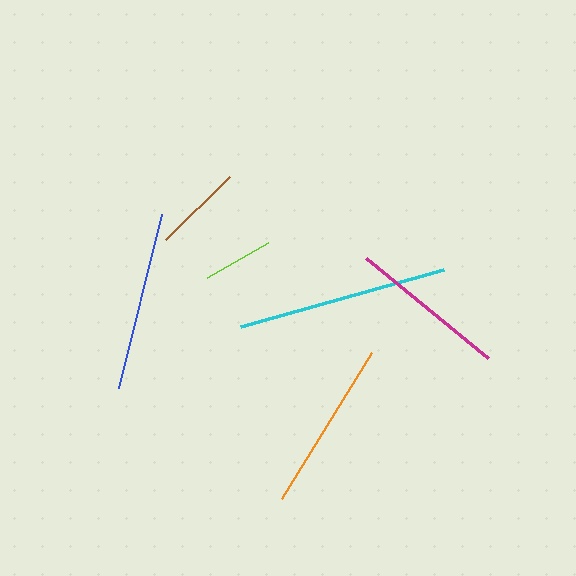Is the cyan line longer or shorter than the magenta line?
The cyan line is longer than the magenta line.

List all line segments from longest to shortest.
From longest to shortest: cyan, blue, orange, magenta, brown, lime.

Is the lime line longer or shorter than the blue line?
The blue line is longer than the lime line.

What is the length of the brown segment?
The brown segment is approximately 89 pixels long.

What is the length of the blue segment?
The blue segment is approximately 180 pixels long.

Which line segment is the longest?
The cyan line is the longest at approximately 211 pixels.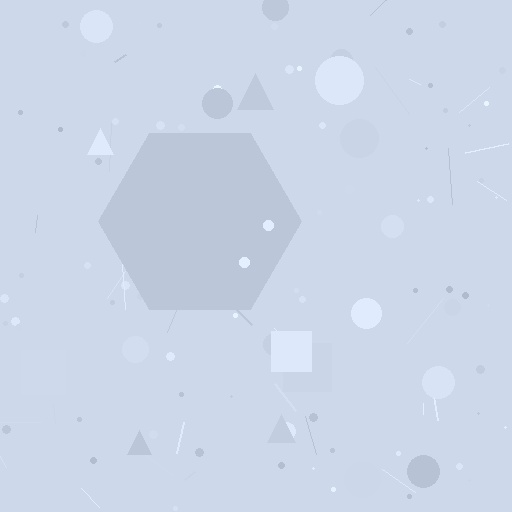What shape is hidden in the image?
A hexagon is hidden in the image.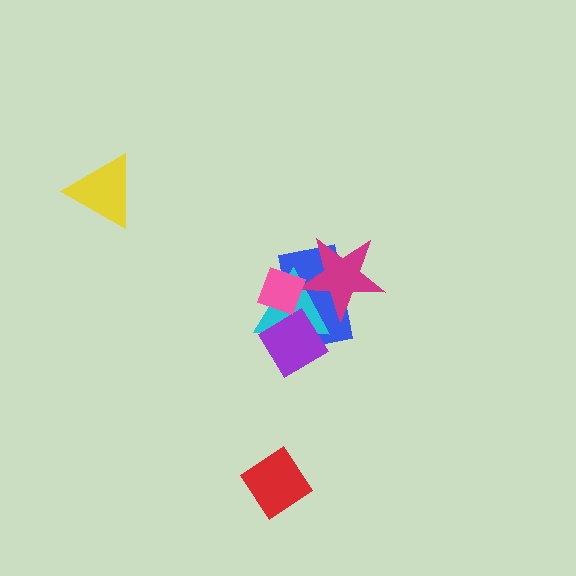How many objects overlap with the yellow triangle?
0 objects overlap with the yellow triangle.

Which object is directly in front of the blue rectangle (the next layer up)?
The cyan triangle is directly in front of the blue rectangle.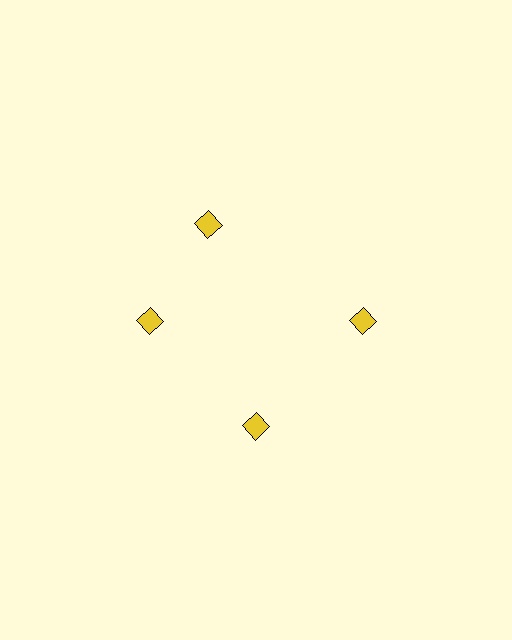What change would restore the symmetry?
The symmetry would be restored by rotating it back into even spacing with its neighbors so that all 4 diamonds sit at equal angles and equal distance from the center.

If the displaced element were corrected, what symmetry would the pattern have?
It would have 4-fold rotational symmetry — the pattern would map onto itself every 90 degrees.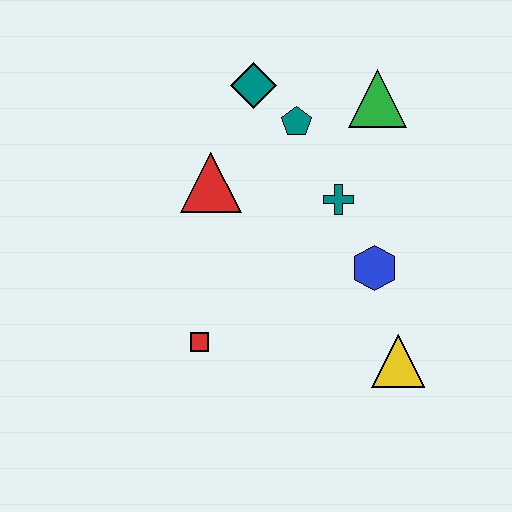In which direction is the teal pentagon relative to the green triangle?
The teal pentagon is to the left of the green triangle.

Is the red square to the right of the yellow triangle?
No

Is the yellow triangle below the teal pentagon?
Yes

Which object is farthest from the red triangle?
The yellow triangle is farthest from the red triangle.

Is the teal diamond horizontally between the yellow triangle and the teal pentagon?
No